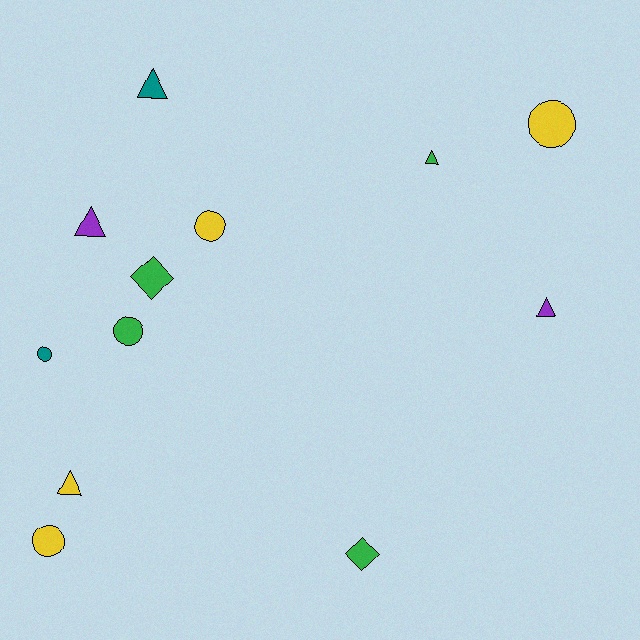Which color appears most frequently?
Yellow, with 4 objects.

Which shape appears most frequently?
Circle, with 5 objects.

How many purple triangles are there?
There are 2 purple triangles.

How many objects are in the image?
There are 12 objects.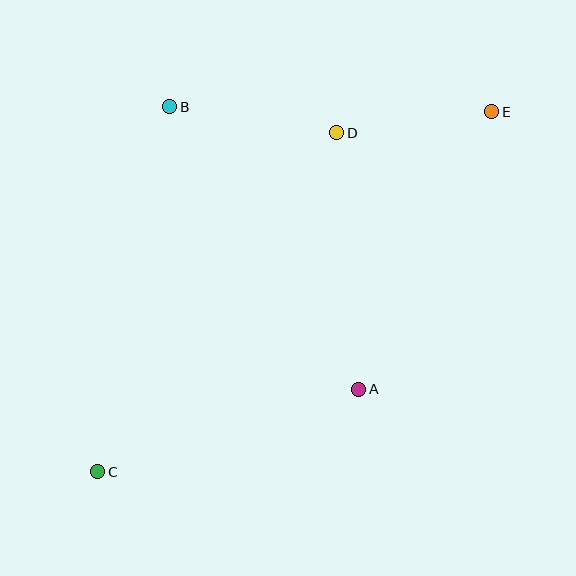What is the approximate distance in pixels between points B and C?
The distance between B and C is approximately 372 pixels.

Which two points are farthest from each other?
Points C and E are farthest from each other.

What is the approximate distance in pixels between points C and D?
The distance between C and D is approximately 415 pixels.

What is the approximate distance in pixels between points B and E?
The distance between B and E is approximately 322 pixels.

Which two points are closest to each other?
Points D and E are closest to each other.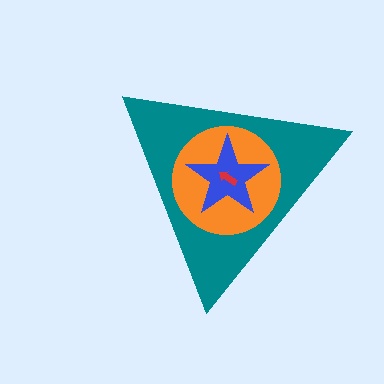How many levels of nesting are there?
4.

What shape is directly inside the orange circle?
The blue star.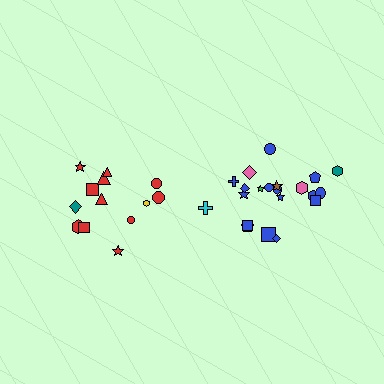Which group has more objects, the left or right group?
The right group.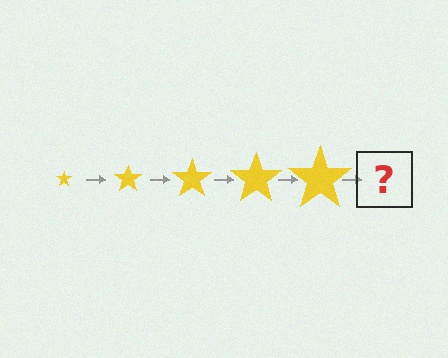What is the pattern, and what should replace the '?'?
The pattern is that the star gets progressively larger each step. The '?' should be a yellow star, larger than the previous one.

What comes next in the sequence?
The next element should be a yellow star, larger than the previous one.